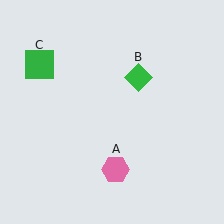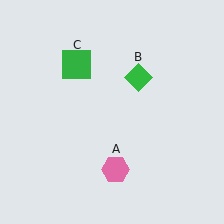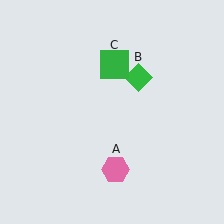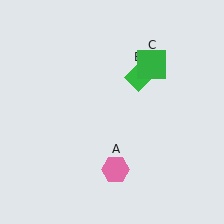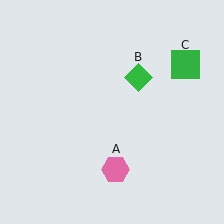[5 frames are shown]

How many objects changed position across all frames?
1 object changed position: green square (object C).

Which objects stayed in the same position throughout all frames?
Pink hexagon (object A) and green diamond (object B) remained stationary.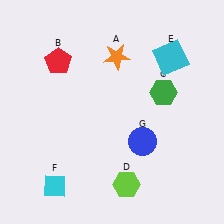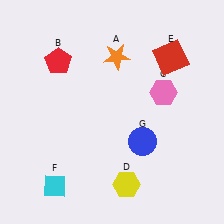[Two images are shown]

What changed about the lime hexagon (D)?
In Image 1, D is lime. In Image 2, it changed to yellow.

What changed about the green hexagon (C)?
In Image 1, C is green. In Image 2, it changed to pink.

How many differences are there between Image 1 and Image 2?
There are 3 differences between the two images.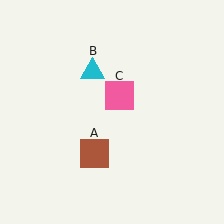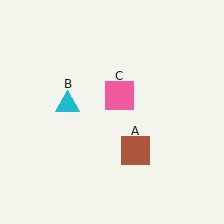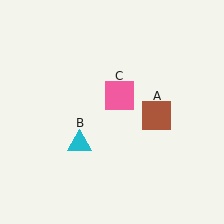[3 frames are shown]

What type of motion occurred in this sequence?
The brown square (object A), cyan triangle (object B) rotated counterclockwise around the center of the scene.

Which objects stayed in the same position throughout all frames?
Pink square (object C) remained stationary.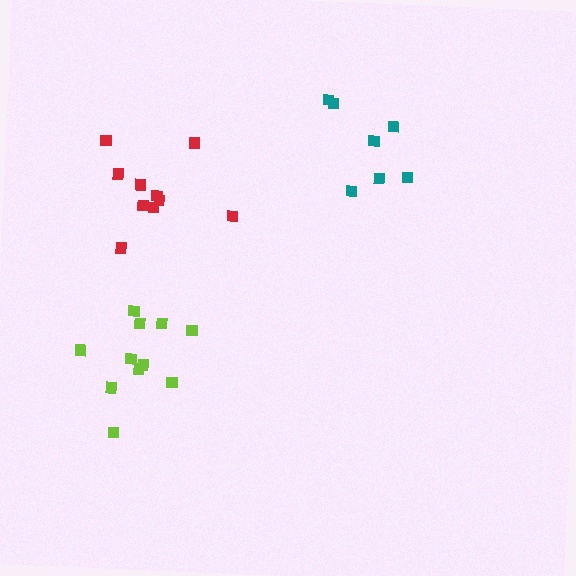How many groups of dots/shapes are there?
There are 3 groups.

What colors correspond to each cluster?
The clusters are colored: red, teal, lime.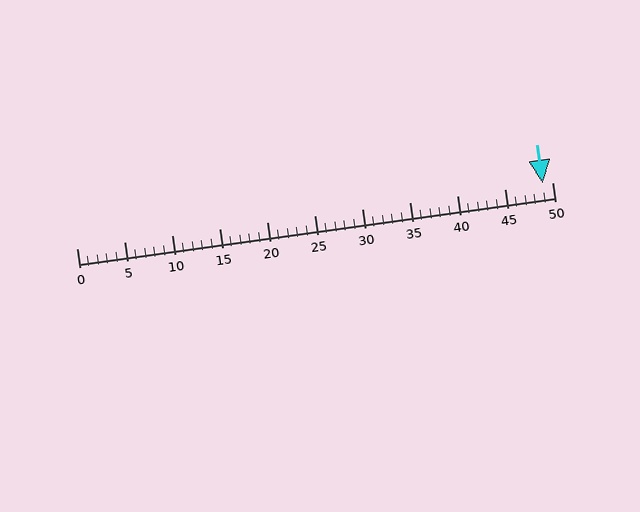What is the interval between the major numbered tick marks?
The major tick marks are spaced 5 units apart.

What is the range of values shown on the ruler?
The ruler shows values from 0 to 50.